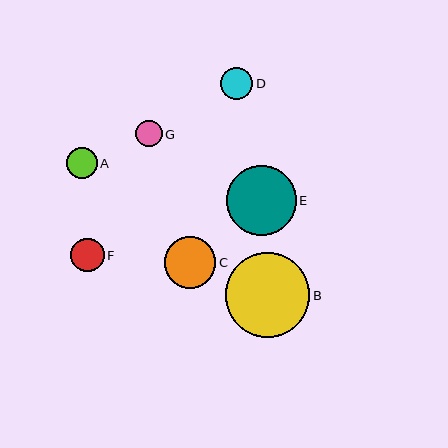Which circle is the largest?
Circle B is the largest with a size of approximately 85 pixels.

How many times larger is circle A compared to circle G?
Circle A is approximately 1.2 times the size of circle G.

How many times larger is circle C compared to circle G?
Circle C is approximately 2.0 times the size of circle G.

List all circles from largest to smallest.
From largest to smallest: B, E, C, F, D, A, G.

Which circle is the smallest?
Circle G is the smallest with a size of approximately 26 pixels.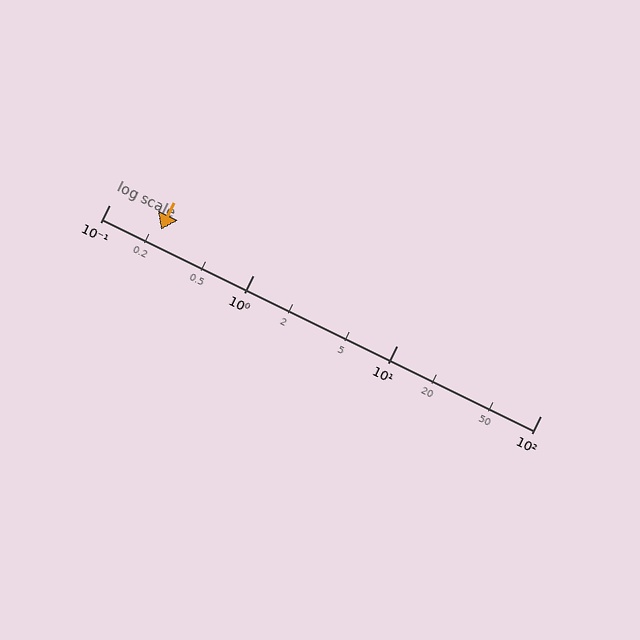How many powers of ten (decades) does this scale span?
The scale spans 3 decades, from 0.1 to 100.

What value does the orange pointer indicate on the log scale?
The pointer indicates approximately 0.23.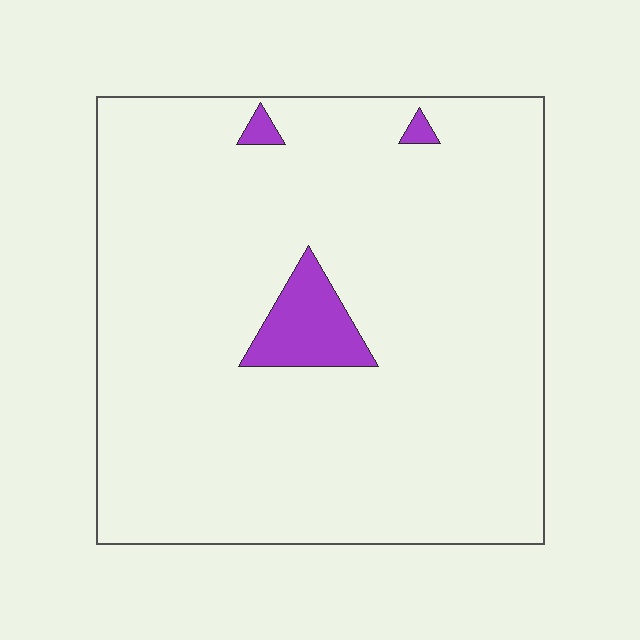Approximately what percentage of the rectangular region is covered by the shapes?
Approximately 5%.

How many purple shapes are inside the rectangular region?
3.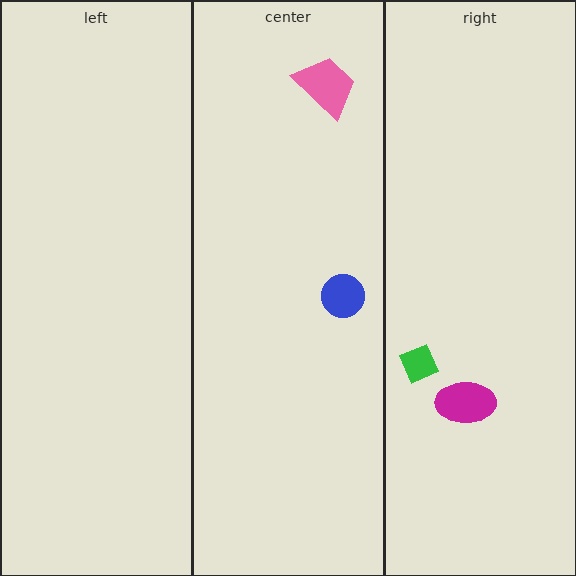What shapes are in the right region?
The magenta ellipse, the green diamond.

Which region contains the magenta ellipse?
The right region.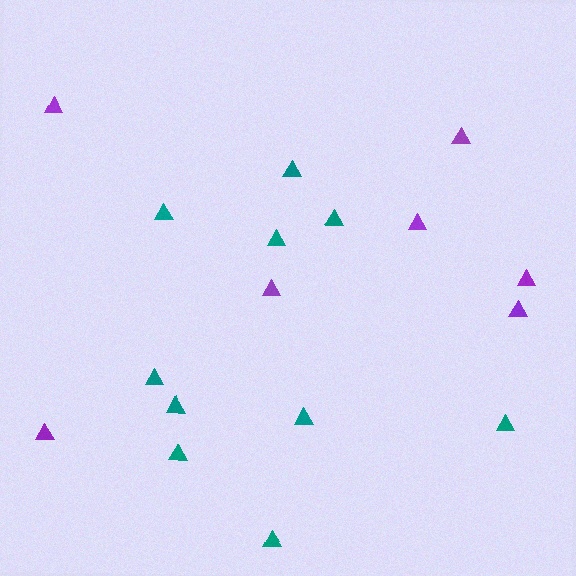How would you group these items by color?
There are 2 groups: one group of purple triangles (7) and one group of teal triangles (10).